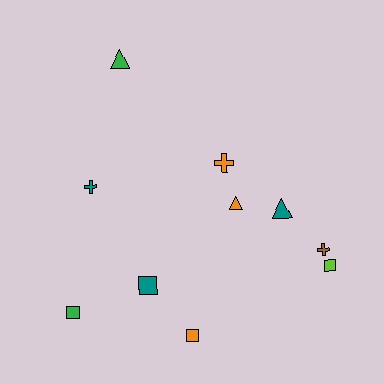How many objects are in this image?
There are 10 objects.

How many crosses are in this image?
There are 3 crosses.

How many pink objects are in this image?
There are no pink objects.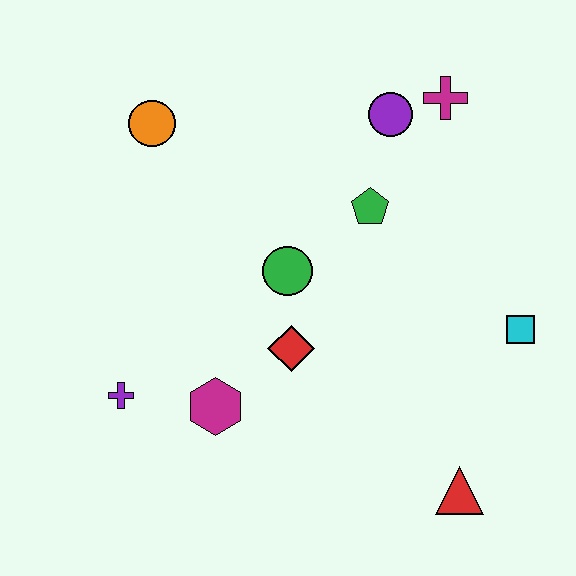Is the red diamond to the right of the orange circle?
Yes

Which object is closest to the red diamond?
The green circle is closest to the red diamond.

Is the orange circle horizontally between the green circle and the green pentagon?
No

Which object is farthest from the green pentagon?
The purple cross is farthest from the green pentagon.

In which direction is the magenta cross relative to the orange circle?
The magenta cross is to the right of the orange circle.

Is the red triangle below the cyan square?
Yes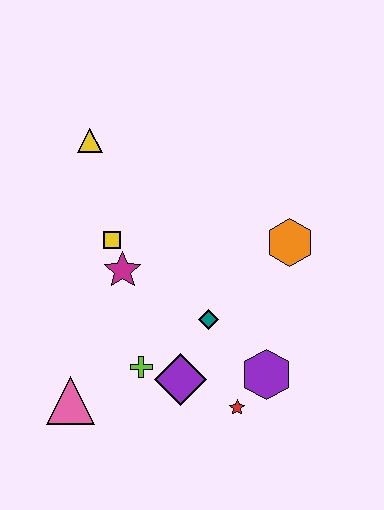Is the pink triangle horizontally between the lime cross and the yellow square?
No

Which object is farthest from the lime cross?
The yellow triangle is farthest from the lime cross.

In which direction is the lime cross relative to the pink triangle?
The lime cross is to the right of the pink triangle.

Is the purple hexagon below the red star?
No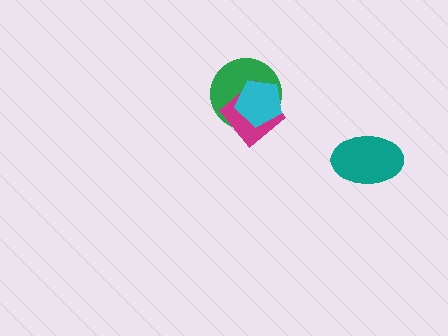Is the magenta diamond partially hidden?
Yes, it is partially covered by another shape.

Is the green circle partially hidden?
Yes, it is partially covered by another shape.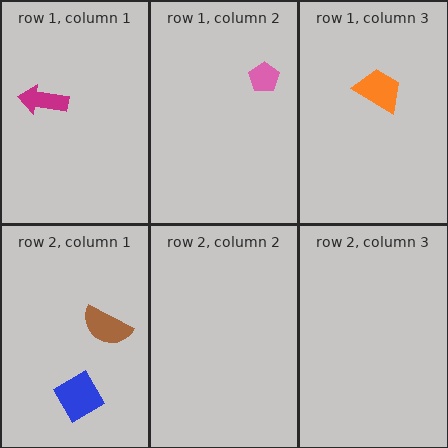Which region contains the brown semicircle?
The row 2, column 1 region.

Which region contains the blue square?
The row 2, column 1 region.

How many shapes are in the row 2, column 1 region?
2.